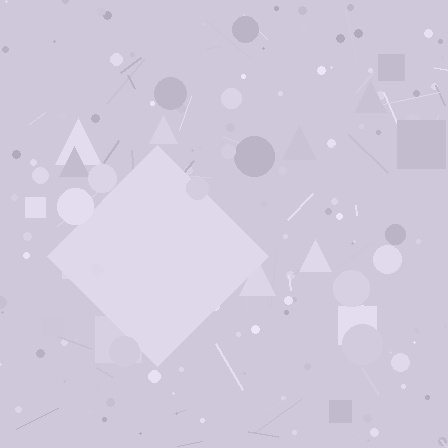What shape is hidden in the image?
A diamond is hidden in the image.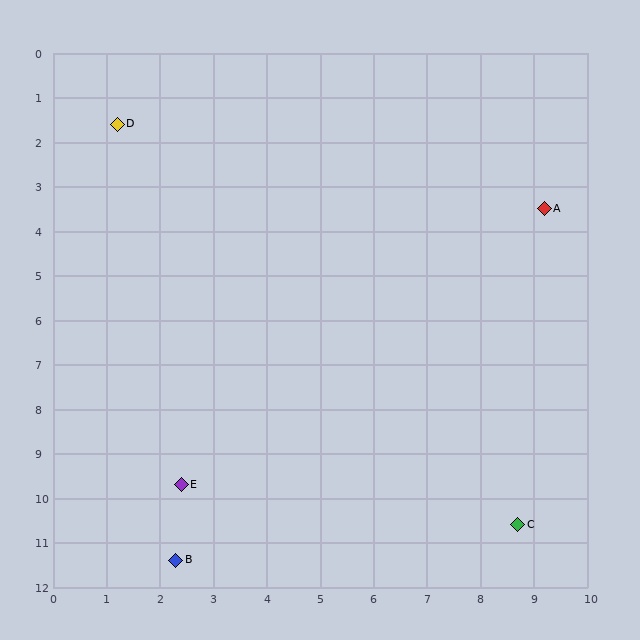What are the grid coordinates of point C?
Point C is at approximately (8.7, 10.6).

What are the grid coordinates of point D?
Point D is at approximately (1.2, 1.6).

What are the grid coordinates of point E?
Point E is at approximately (2.4, 9.7).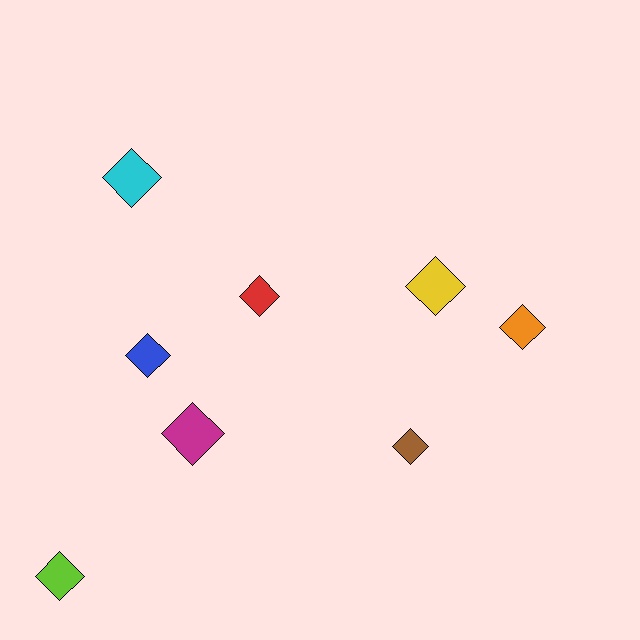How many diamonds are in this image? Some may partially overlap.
There are 8 diamonds.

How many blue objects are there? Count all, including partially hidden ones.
There is 1 blue object.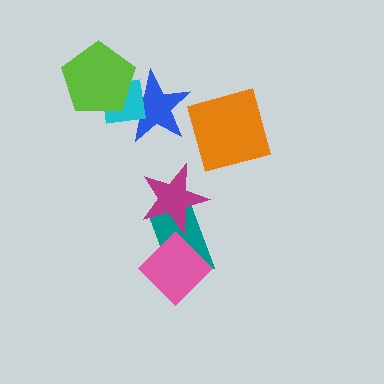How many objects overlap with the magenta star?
1 object overlaps with the magenta star.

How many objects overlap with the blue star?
2 objects overlap with the blue star.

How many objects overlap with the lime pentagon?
2 objects overlap with the lime pentagon.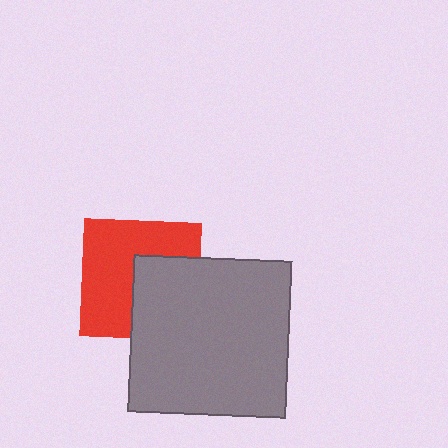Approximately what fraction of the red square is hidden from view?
Roughly 40% of the red square is hidden behind the gray square.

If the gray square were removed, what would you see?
You would see the complete red square.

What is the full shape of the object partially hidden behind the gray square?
The partially hidden object is a red square.